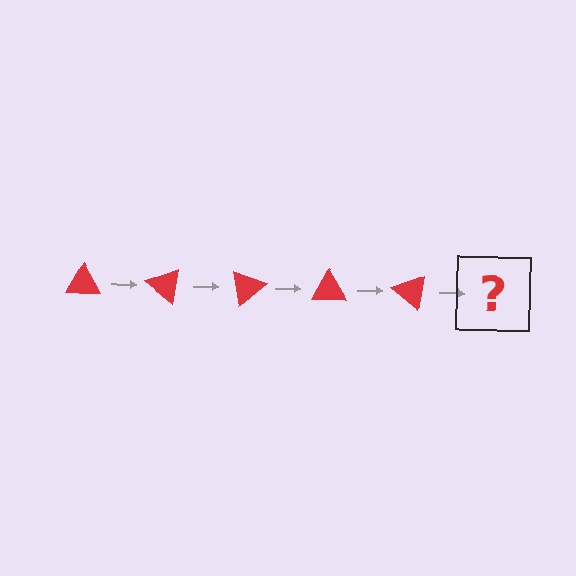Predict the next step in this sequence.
The next step is a red triangle rotated 200 degrees.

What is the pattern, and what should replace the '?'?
The pattern is that the triangle rotates 40 degrees each step. The '?' should be a red triangle rotated 200 degrees.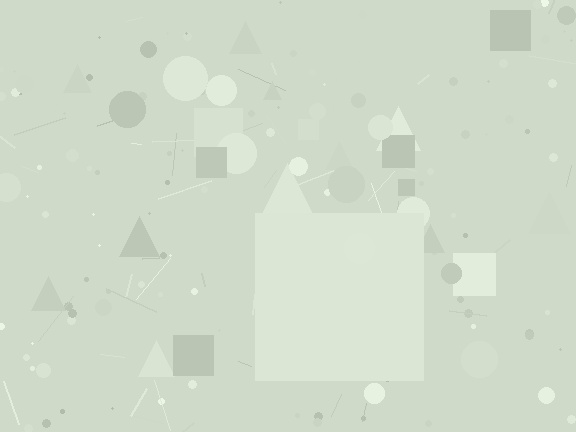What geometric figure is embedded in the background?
A square is embedded in the background.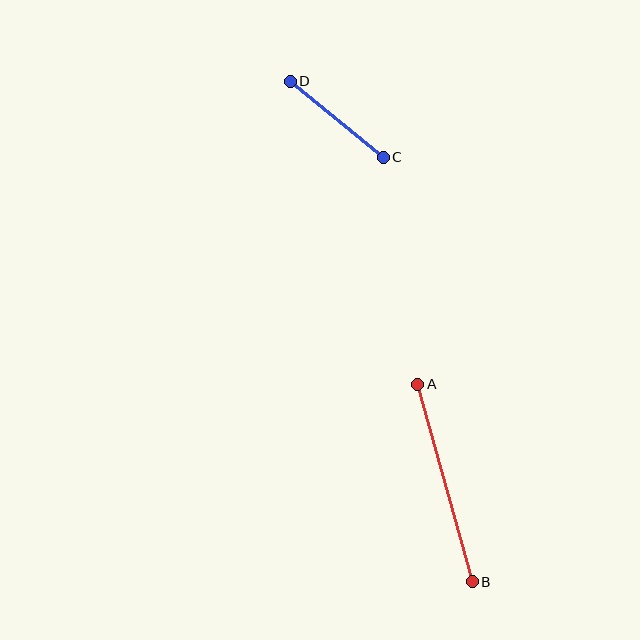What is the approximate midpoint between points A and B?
The midpoint is at approximately (445, 483) pixels.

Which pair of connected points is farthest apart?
Points A and B are farthest apart.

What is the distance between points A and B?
The distance is approximately 205 pixels.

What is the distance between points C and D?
The distance is approximately 120 pixels.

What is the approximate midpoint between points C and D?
The midpoint is at approximately (337, 119) pixels.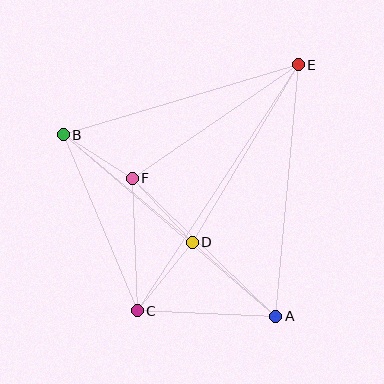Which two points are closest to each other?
Points B and F are closest to each other.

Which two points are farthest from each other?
Points C and E are farthest from each other.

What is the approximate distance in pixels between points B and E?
The distance between B and E is approximately 245 pixels.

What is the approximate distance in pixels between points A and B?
The distance between A and B is approximately 279 pixels.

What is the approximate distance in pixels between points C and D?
The distance between C and D is approximately 87 pixels.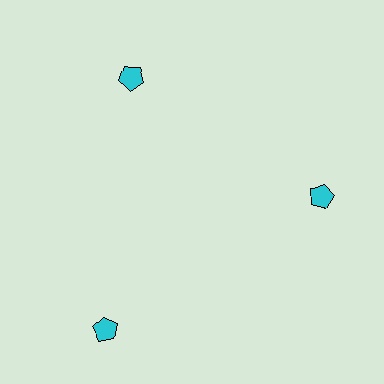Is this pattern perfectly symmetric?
No. The 3 cyan pentagons are arranged in a ring, but one element near the 7 o'clock position is pushed outward from the center, breaking the 3-fold rotational symmetry.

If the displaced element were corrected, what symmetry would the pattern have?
It would have 3-fold rotational symmetry — the pattern would map onto itself every 120 degrees.